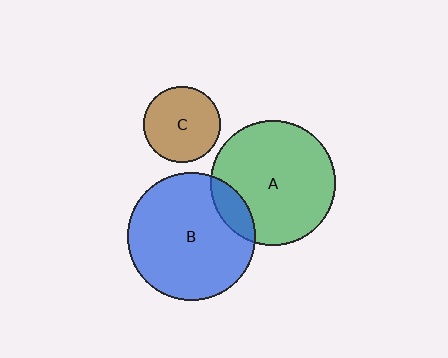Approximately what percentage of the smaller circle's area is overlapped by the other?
Approximately 15%.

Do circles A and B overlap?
Yes.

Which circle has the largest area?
Circle B (blue).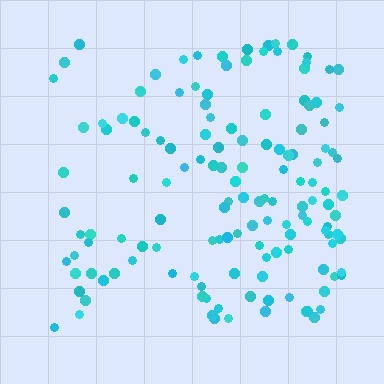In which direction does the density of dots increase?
From left to right, with the right side densest.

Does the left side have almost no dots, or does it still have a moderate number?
Still a moderate number, just noticeably fewer than the right.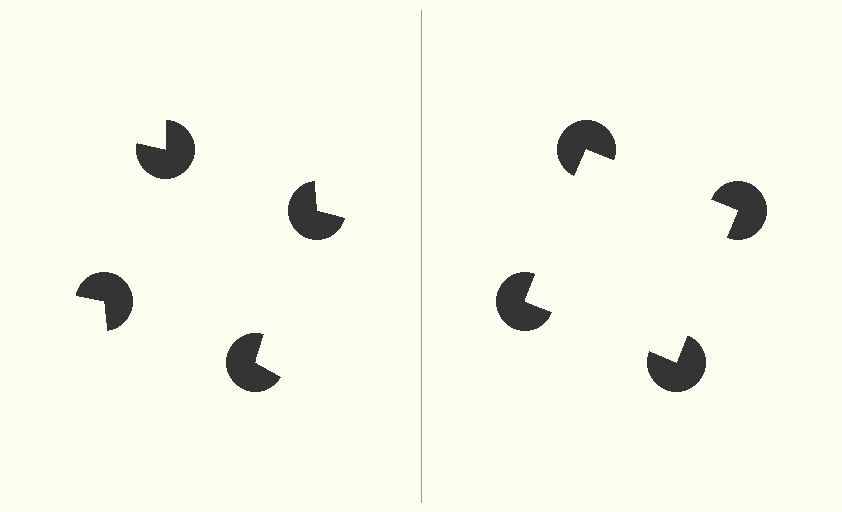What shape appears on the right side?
An illusory square.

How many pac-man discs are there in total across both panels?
8 — 4 on each side.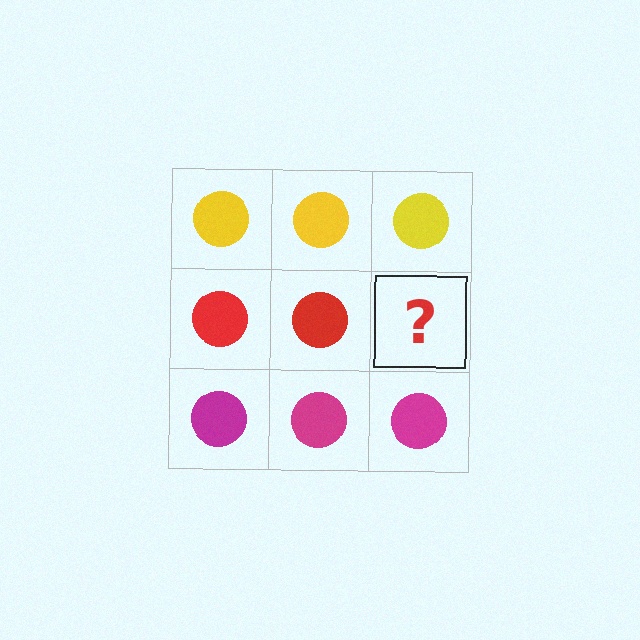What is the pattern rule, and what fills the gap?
The rule is that each row has a consistent color. The gap should be filled with a red circle.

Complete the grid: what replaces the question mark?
The question mark should be replaced with a red circle.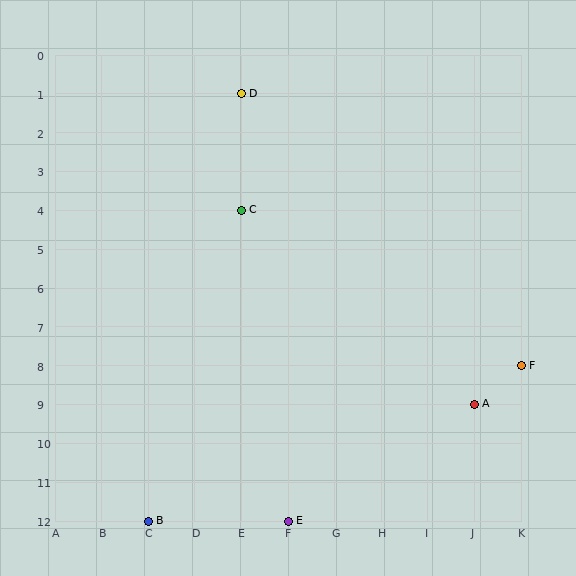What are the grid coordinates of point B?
Point B is at grid coordinates (C, 12).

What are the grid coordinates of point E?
Point E is at grid coordinates (F, 12).